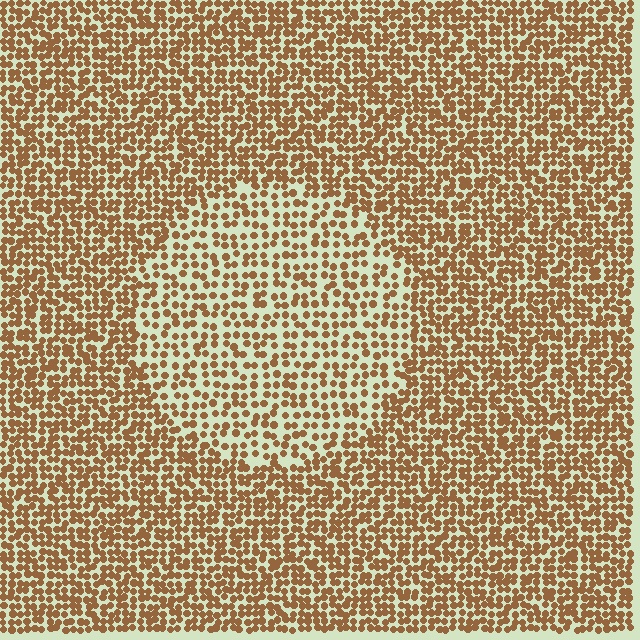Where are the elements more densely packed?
The elements are more densely packed outside the circle boundary.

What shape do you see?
I see a circle.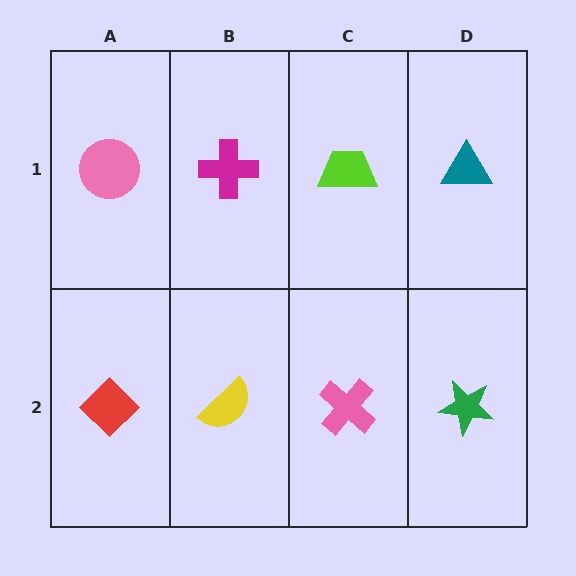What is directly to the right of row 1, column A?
A magenta cross.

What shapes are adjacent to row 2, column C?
A lime trapezoid (row 1, column C), a yellow semicircle (row 2, column B), a green star (row 2, column D).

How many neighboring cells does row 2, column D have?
2.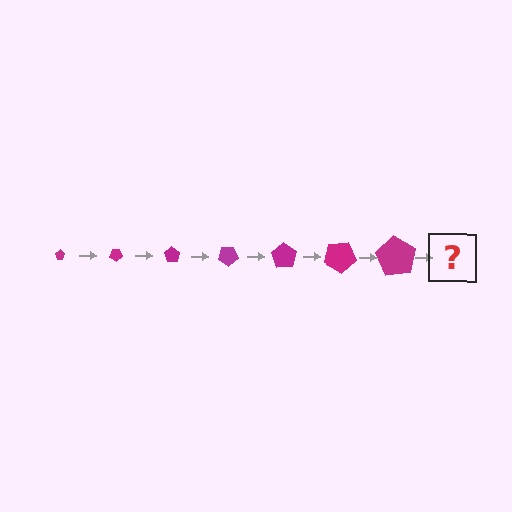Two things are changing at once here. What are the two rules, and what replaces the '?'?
The two rules are that the pentagon grows larger each step and it rotates 35 degrees each step. The '?' should be a pentagon, larger than the previous one and rotated 245 degrees from the start.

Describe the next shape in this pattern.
It should be a pentagon, larger than the previous one and rotated 245 degrees from the start.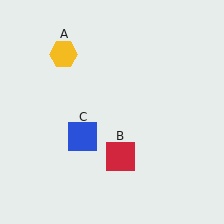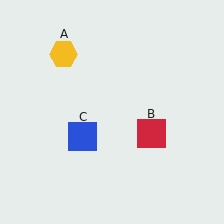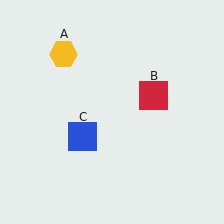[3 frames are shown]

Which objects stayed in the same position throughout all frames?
Yellow hexagon (object A) and blue square (object C) remained stationary.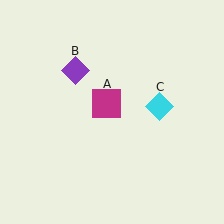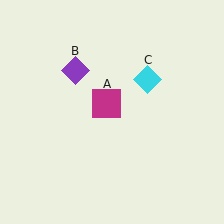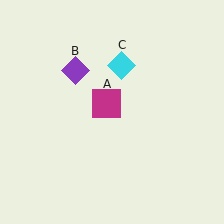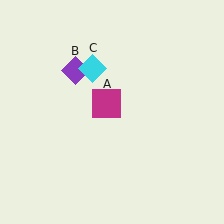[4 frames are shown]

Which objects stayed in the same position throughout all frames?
Magenta square (object A) and purple diamond (object B) remained stationary.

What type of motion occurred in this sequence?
The cyan diamond (object C) rotated counterclockwise around the center of the scene.